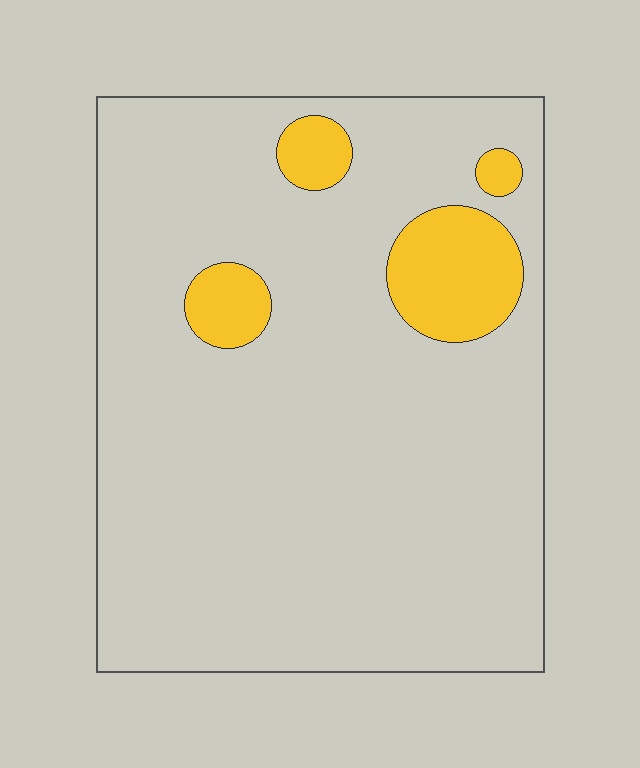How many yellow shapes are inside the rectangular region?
4.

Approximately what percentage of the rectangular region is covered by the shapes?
Approximately 10%.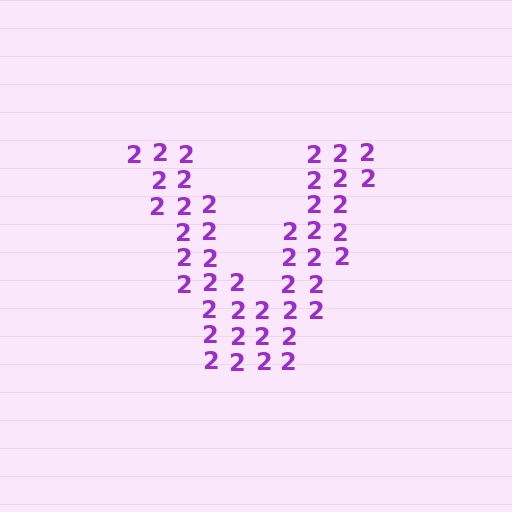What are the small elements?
The small elements are digit 2's.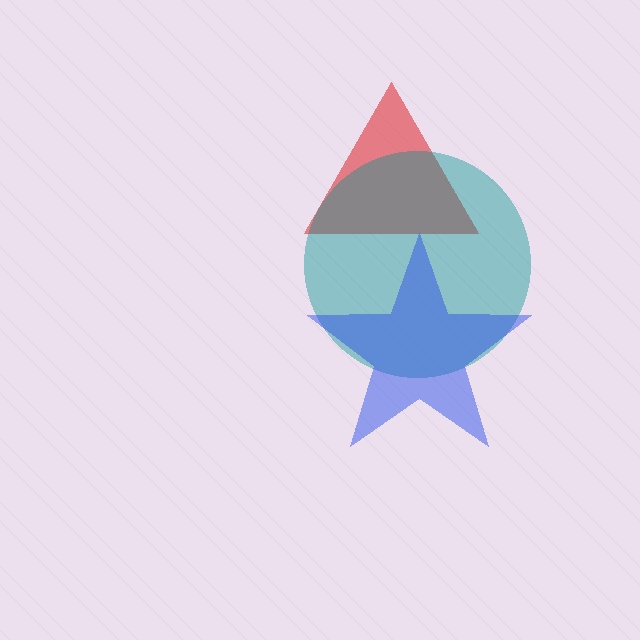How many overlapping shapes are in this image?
There are 3 overlapping shapes in the image.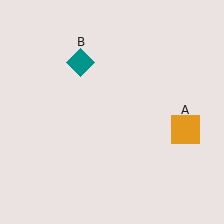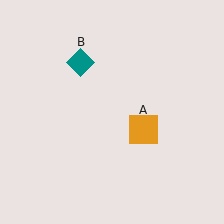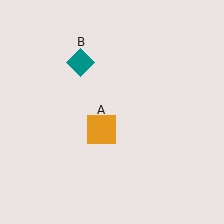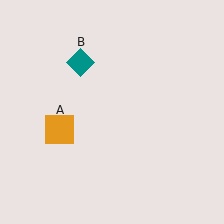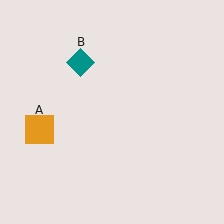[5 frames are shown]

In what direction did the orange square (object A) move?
The orange square (object A) moved left.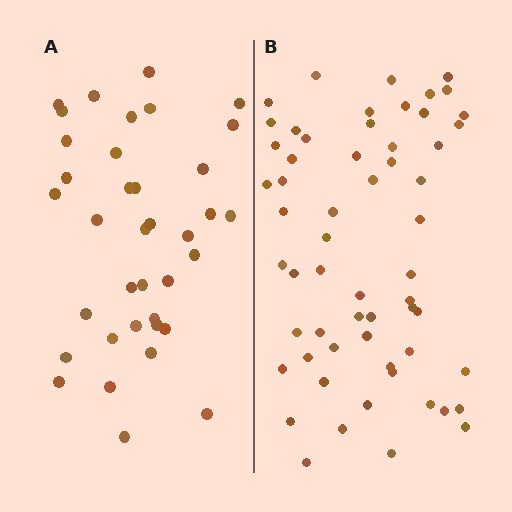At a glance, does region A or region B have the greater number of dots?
Region B (the right region) has more dots.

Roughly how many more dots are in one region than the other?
Region B has approximately 20 more dots than region A.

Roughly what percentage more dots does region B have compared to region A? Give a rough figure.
About 60% more.